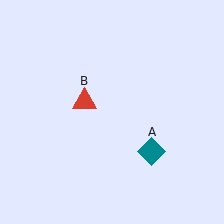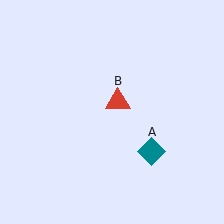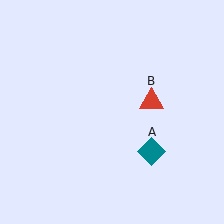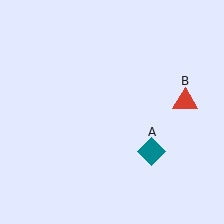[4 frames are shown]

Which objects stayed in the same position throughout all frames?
Teal diamond (object A) remained stationary.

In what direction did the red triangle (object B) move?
The red triangle (object B) moved right.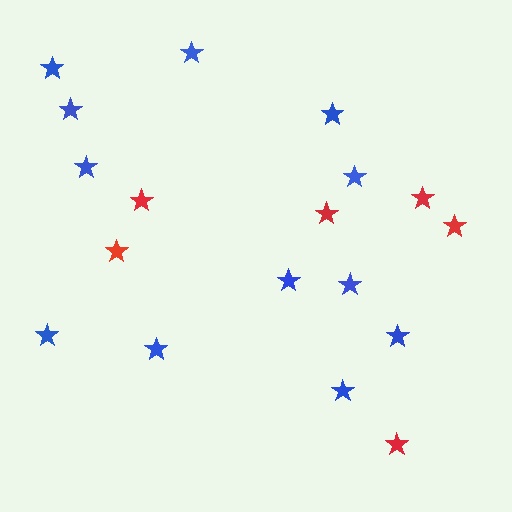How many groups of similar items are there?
There are 2 groups: one group of red stars (6) and one group of blue stars (12).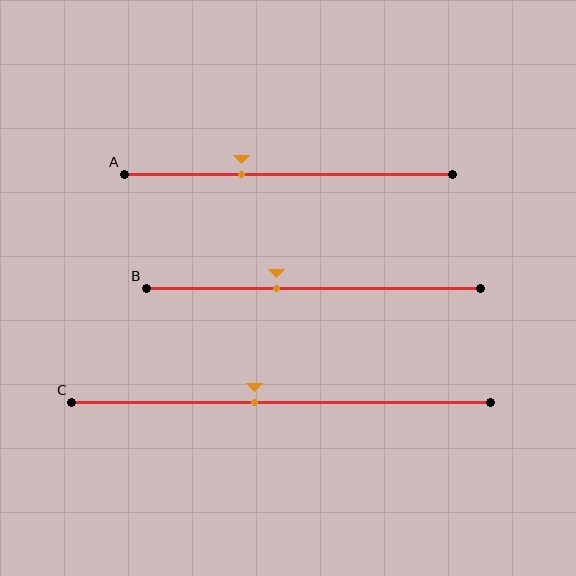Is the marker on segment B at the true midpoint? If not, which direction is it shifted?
No, the marker on segment B is shifted to the left by about 11% of the segment length.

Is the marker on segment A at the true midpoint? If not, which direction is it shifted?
No, the marker on segment A is shifted to the left by about 14% of the segment length.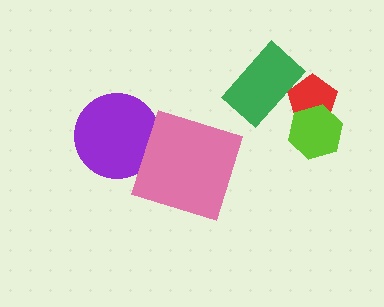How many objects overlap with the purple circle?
1 object overlaps with the purple circle.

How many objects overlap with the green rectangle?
1 object overlaps with the green rectangle.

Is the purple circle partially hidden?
Yes, it is partially covered by another shape.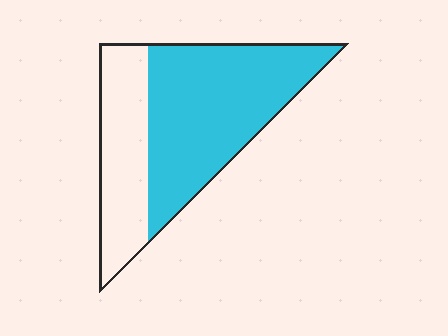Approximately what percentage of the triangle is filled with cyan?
Approximately 65%.